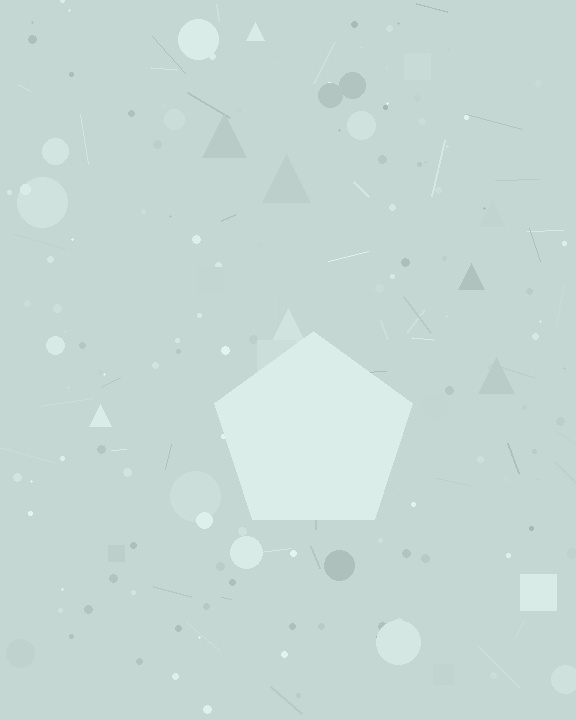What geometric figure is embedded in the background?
A pentagon is embedded in the background.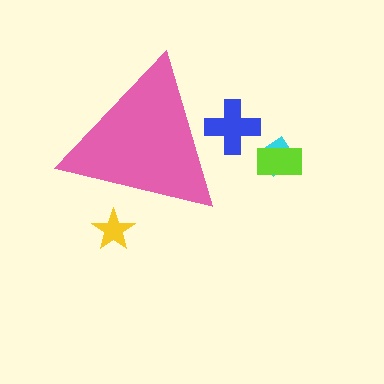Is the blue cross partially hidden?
Yes, the blue cross is partially hidden behind the pink triangle.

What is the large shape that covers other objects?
A pink triangle.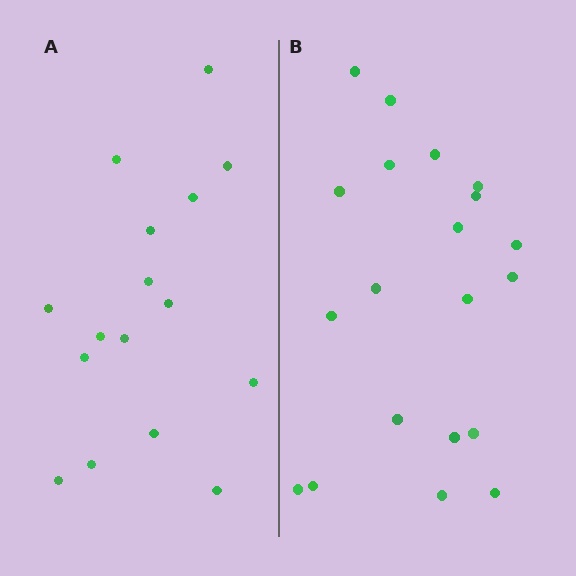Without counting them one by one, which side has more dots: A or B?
Region B (the right region) has more dots.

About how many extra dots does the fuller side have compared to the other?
Region B has about 4 more dots than region A.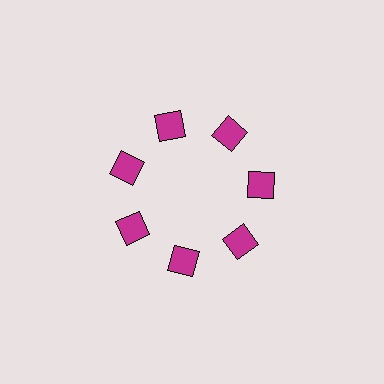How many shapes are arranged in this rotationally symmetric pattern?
There are 7 shapes, arranged in 7 groups of 1.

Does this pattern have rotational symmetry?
Yes, this pattern has 7-fold rotational symmetry. It looks the same after rotating 51 degrees around the center.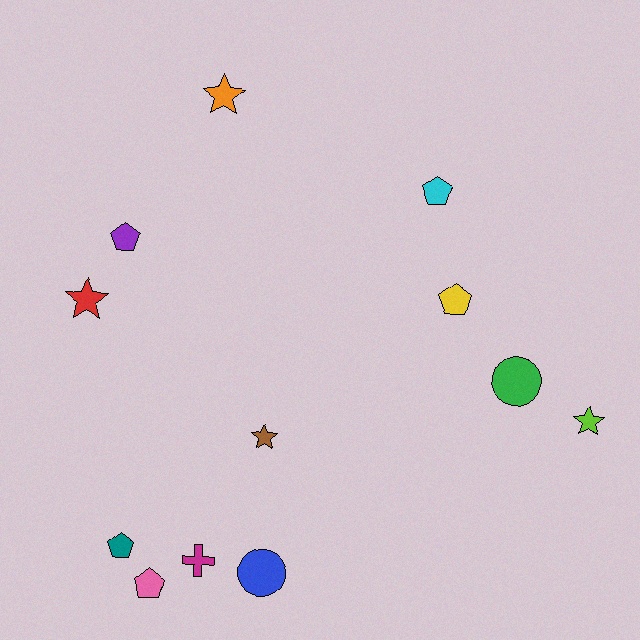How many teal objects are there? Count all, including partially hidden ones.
There is 1 teal object.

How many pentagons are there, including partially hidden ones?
There are 5 pentagons.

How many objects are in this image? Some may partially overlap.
There are 12 objects.